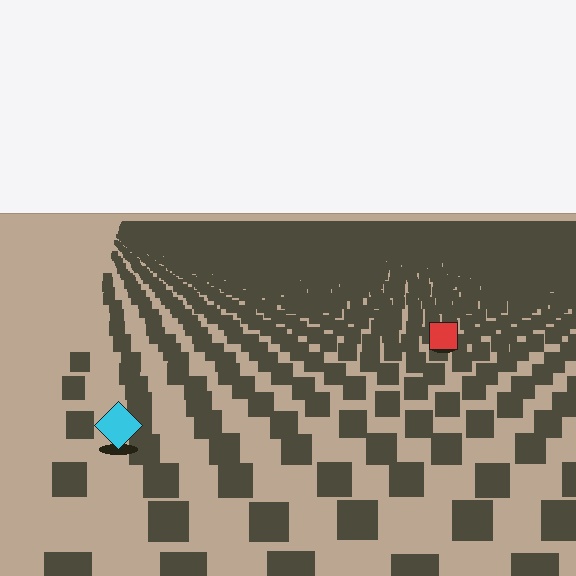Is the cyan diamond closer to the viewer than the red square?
Yes. The cyan diamond is closer — you can tell from the texture gradient: the ground texture is coarser near it.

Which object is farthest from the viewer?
The red square is farthest from the viewer. It appears smaller and the ground texture around it is denser.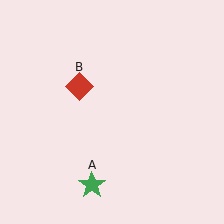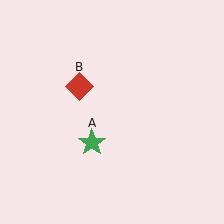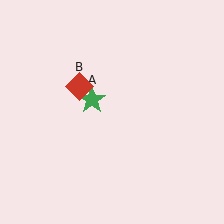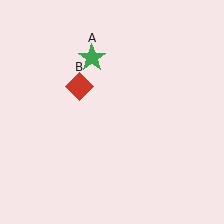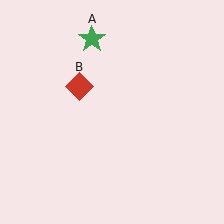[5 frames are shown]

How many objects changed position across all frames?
1 object changed position: green star (object A).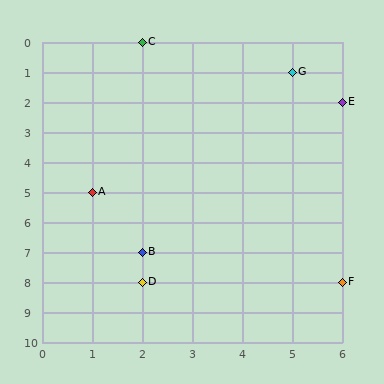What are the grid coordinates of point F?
Point F is at grid coordinates (6, 8).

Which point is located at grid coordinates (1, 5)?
Point A is at (1, 5).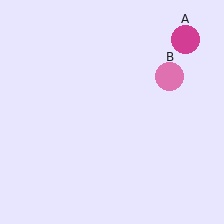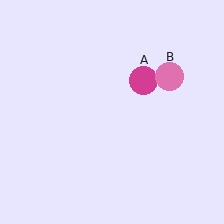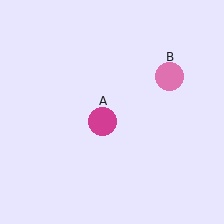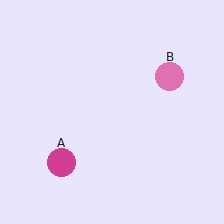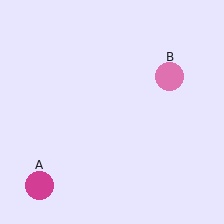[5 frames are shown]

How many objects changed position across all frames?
1 object changed position: magenta circle (object A).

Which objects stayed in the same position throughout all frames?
Pink circle (object B) remained stationary.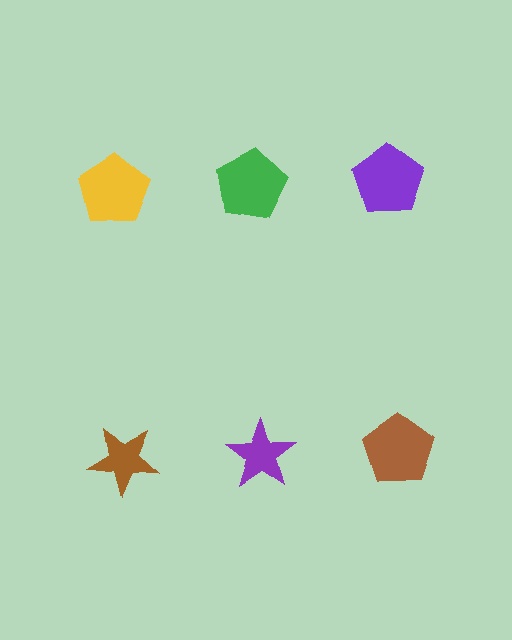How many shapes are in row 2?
3 shapes.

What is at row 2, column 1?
A brown star.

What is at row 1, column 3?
A purple pentagon.